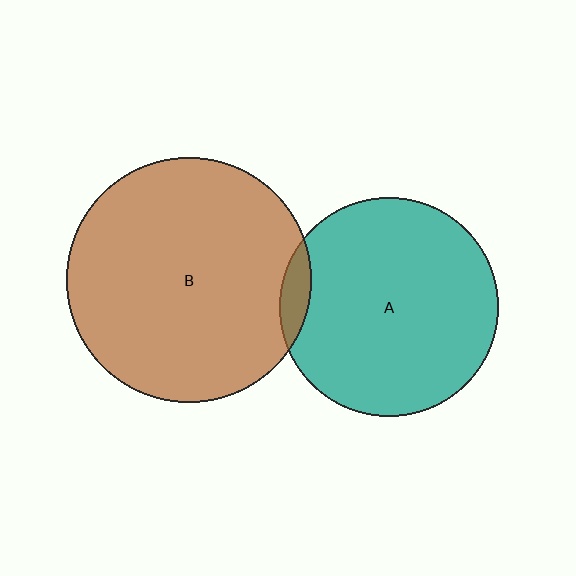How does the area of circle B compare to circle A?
Approximately 1.3 times.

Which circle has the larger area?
Circle B (brown).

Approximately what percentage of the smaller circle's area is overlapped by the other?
Approximately 5%.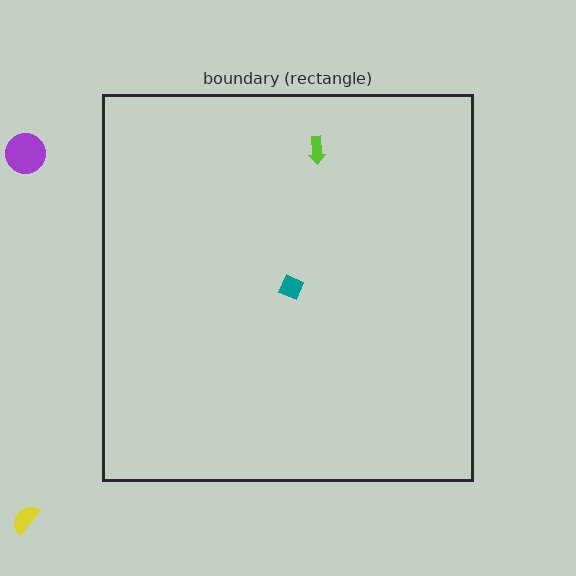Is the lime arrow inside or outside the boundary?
Inside.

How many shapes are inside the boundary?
2 inside, 2 outside.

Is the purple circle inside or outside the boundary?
Outside.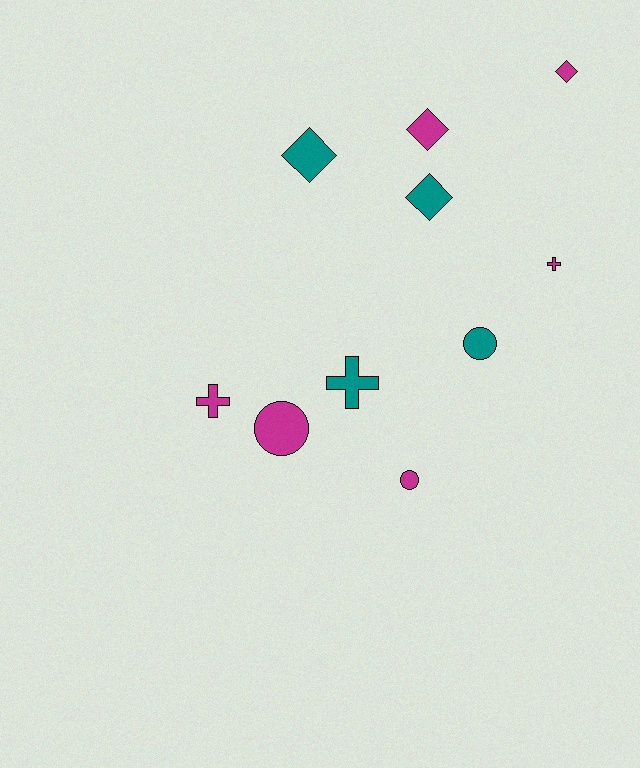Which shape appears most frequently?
Diamond, with 4 objects.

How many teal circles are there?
There is 1 teal circle.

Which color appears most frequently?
Magenta, with 6 objects.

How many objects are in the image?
There are 10 objects.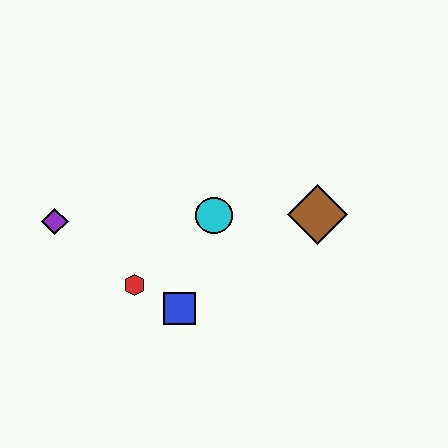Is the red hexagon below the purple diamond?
Yes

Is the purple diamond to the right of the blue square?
No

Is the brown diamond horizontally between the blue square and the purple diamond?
No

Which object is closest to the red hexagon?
The blue square is closest to the red hexagon.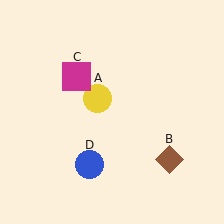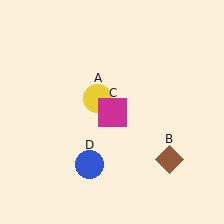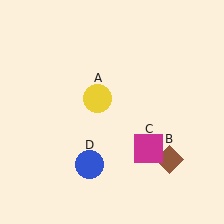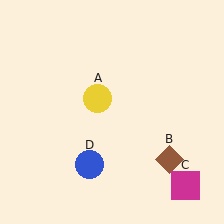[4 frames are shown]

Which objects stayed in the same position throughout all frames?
Yellow circle (object A) and brown diamond (object B) and blue circle (object D) remained stationary.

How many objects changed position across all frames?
1 object changed position: magenta square (object C).